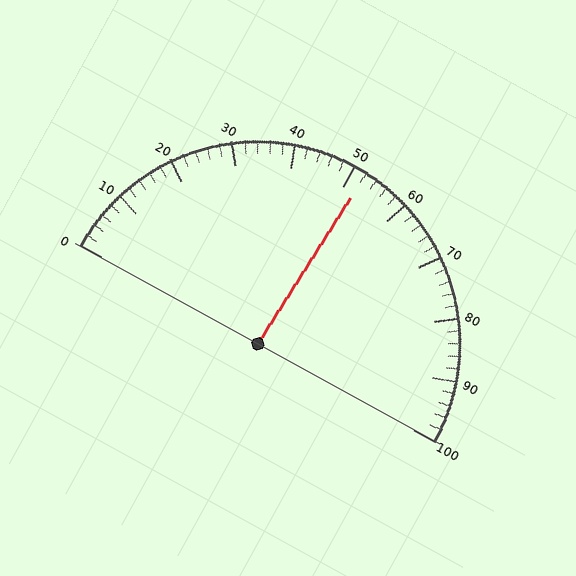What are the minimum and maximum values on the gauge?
The gauge ranges from 0 to 100.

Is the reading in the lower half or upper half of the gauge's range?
The reading is in the upper half of the range (0 to 100).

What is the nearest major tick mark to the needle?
The nearest major tick mark is 50.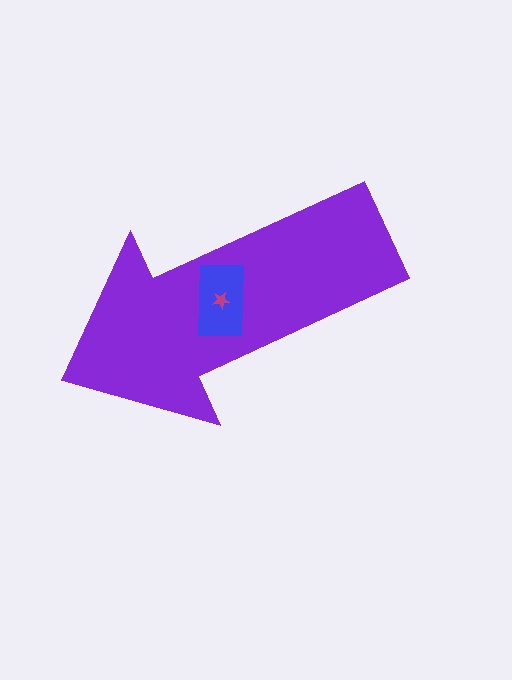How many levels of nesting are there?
3.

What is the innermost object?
The magenta star.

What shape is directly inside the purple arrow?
The blue rectangle.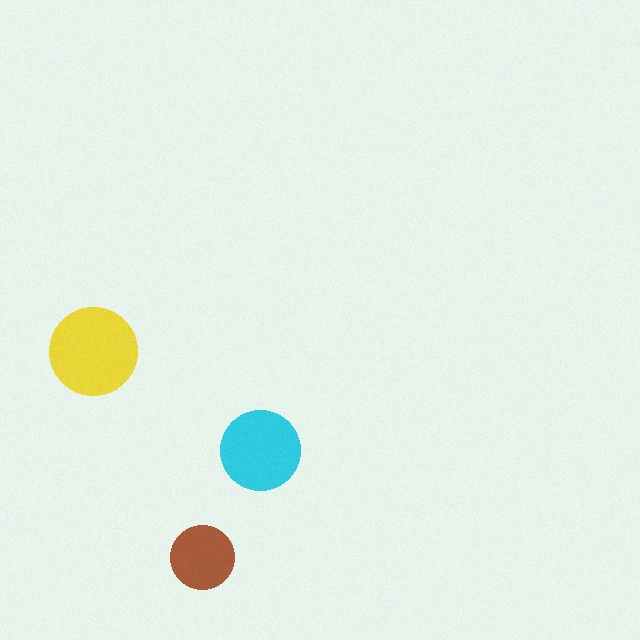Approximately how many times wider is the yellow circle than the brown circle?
About 1.5 times wider.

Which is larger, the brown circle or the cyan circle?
The cyan one.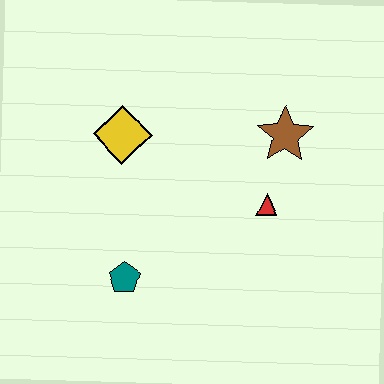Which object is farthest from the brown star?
The teal pentagon is farthest from the brown star.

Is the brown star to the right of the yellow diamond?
Yes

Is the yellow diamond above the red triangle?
Yes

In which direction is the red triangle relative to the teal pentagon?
The red triangle is to the right of the teal pentagon.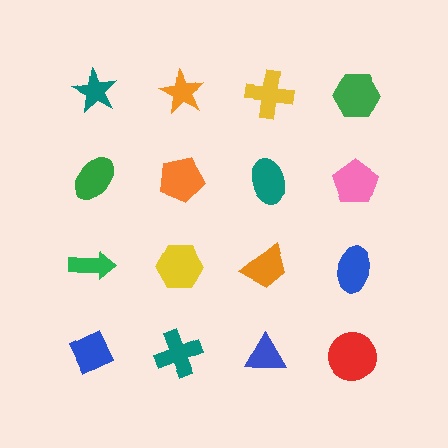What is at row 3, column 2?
A yellow hexagon.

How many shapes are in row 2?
4 shapes.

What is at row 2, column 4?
A pink pentagon.